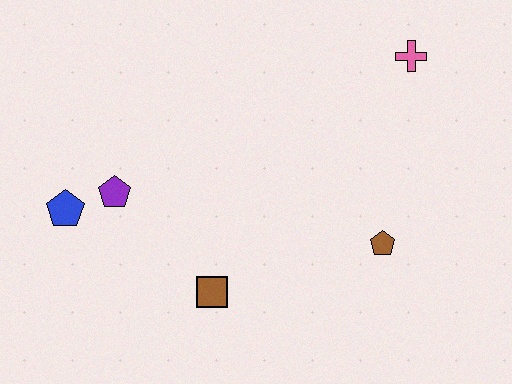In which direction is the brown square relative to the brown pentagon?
The brown square is to the left of the brown pentagon.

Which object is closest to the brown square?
The purple pentagon is closest to the brown square.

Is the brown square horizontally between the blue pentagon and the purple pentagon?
No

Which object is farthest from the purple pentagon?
The pink cross is farthest from the purple pentagon.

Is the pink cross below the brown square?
No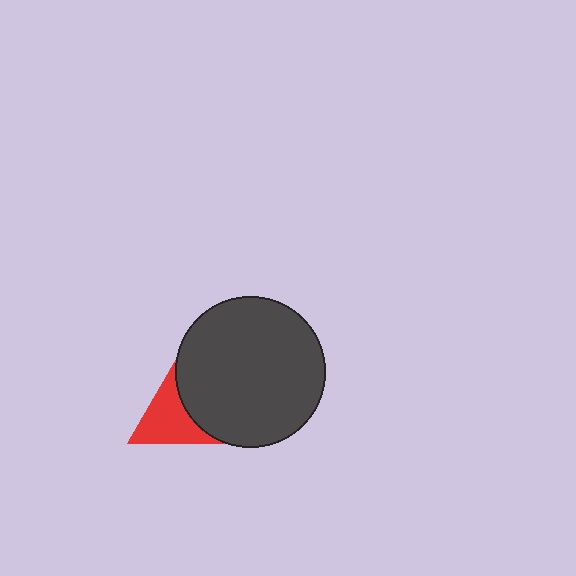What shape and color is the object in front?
The object in front is a dark gray circle.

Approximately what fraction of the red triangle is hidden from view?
Roughly 56% of the red triangle is hidden behind the dark gray circle.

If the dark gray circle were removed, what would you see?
You would see the complete red triangle.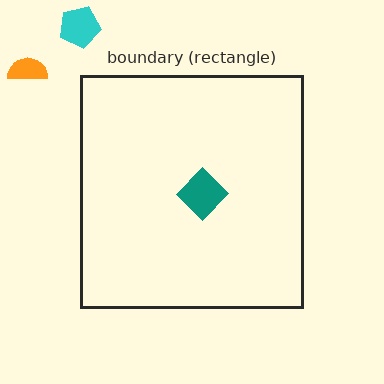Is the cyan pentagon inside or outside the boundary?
Outside.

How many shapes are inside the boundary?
1 inside, 2 outside.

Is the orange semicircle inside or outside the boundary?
Outside.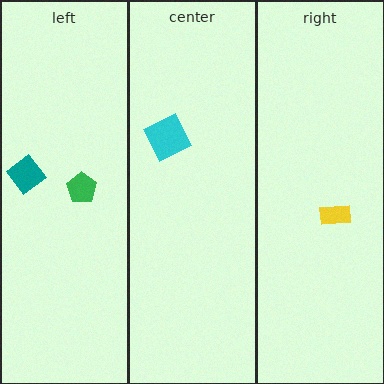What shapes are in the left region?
The teal diamond, the green pentagon.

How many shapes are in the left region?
2.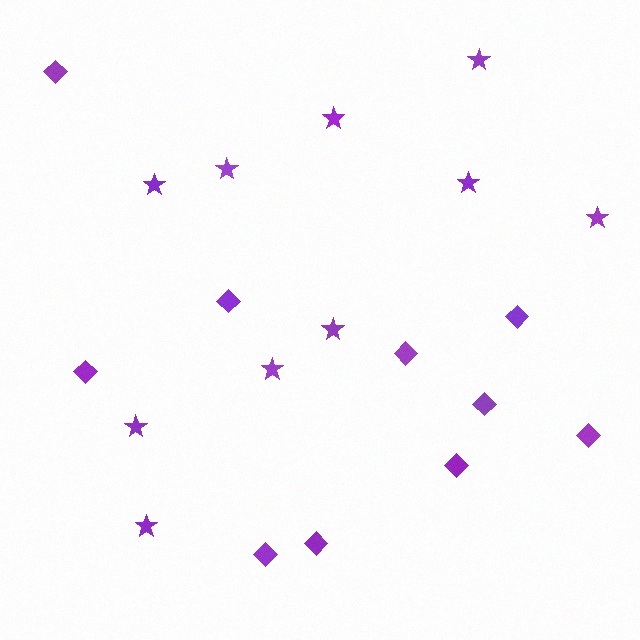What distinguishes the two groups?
There are 2 groups: one group of diamonds (10) and one group of stars (10).